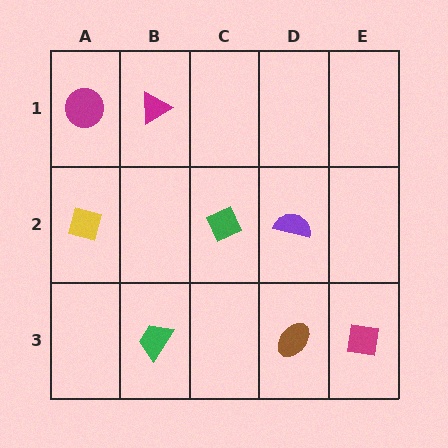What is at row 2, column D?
A purple semicircle.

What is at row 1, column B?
A magenta triangle.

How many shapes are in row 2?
3 shapes.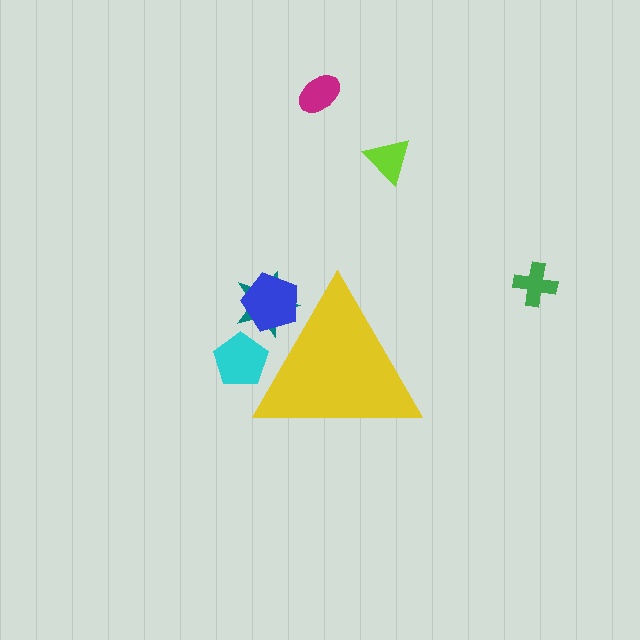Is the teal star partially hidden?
Yes, the teal star is partially hidden behind the yellow triangle.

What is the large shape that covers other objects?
A yellow triangle.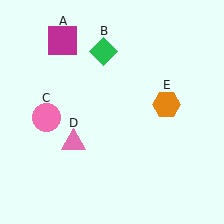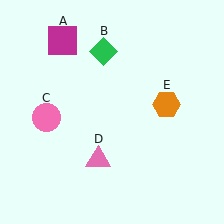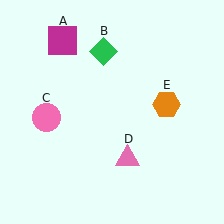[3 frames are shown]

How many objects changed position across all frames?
1 object changed position: pink triangle (object D).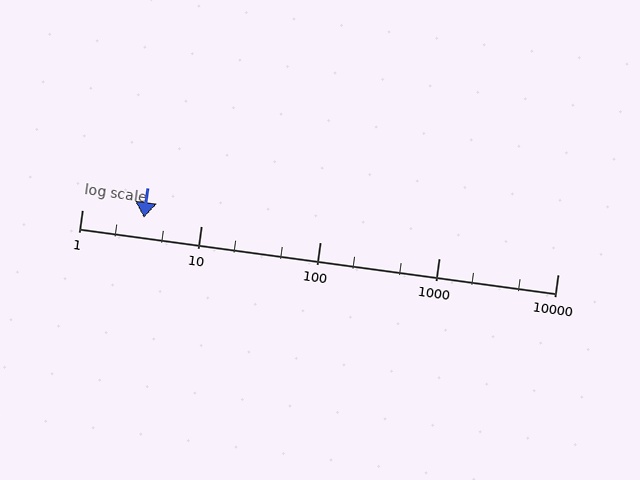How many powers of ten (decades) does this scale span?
The scale spans 4 decades, from 1 to 10000.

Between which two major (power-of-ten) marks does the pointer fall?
The pointer is between 1 and 10.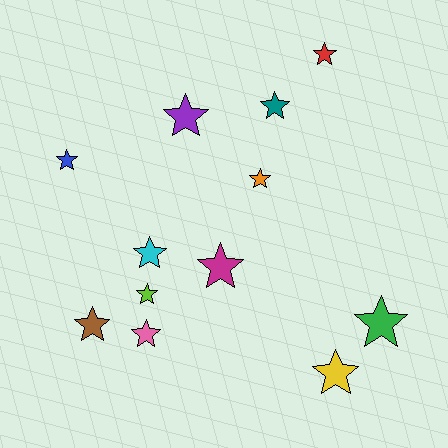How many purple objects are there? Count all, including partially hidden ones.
There is 1 purple object.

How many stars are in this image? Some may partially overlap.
There are 12 stars.